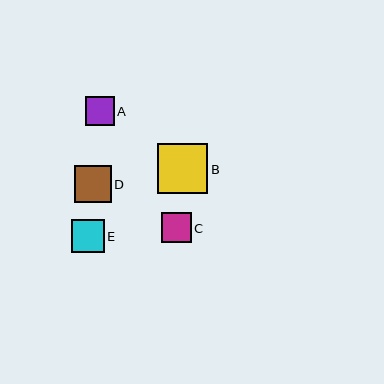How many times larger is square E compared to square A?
Square E is approximately 1.2 times the size of square A.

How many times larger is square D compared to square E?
Square D is approximately 1.1 times the size of square E.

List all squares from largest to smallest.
From largest to smallest: B, D, E, C, A.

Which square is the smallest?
Square A is the smallest with a size of approximately 29 pixels.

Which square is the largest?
Square B is the largest with a size of approximately 50 pixels.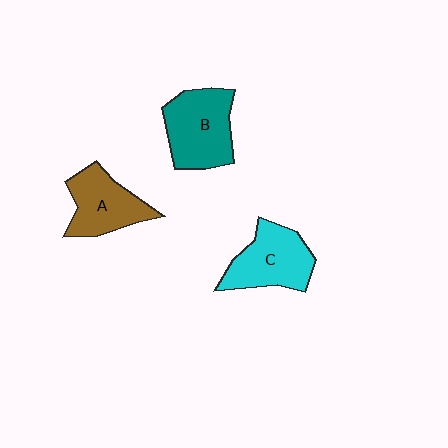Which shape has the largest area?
Shape B (teal).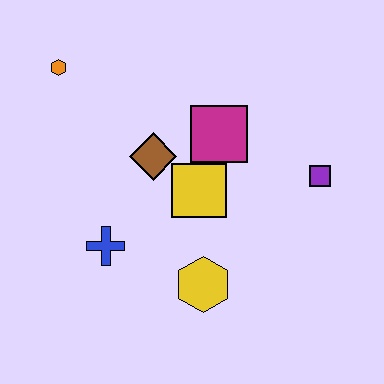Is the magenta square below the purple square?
No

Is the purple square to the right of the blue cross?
Yes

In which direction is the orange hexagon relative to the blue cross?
The orange hexagon is above the blue cross.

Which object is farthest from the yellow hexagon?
The orange hexagon is farthest from the yellow hexagon.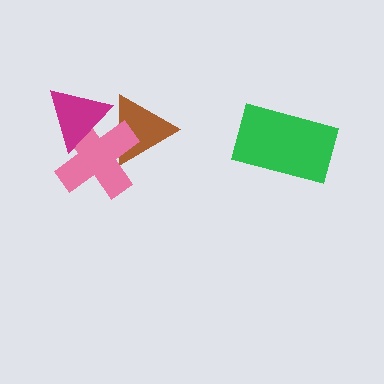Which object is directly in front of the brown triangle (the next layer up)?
The pink cross is directly in front of the brown triangle.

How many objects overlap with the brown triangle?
2 objects overlap with the brown triangle.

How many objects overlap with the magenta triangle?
2 objects overlap with the magenta triangle.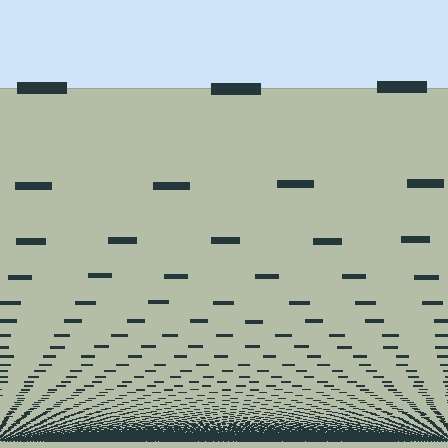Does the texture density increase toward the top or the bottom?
Density increases toward the bottom.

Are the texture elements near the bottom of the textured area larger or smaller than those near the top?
Smaller. The gradient is inverted — elements near the bottom are smaller and denser.